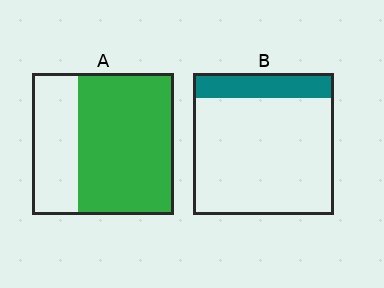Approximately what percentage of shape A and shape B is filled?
A is approximately 70% and B is approximately 20%.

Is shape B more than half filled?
No.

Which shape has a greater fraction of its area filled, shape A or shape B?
Shape A.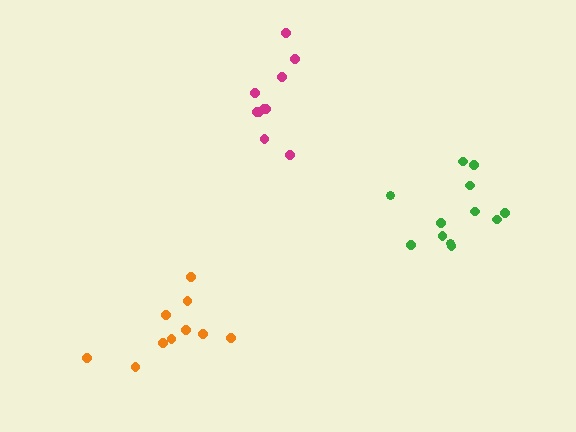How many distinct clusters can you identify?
There are 3 distinct clusters.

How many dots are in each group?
Group 1: 10 dots, Group 2: 10 dots, Group 3: 12 dots (32 total).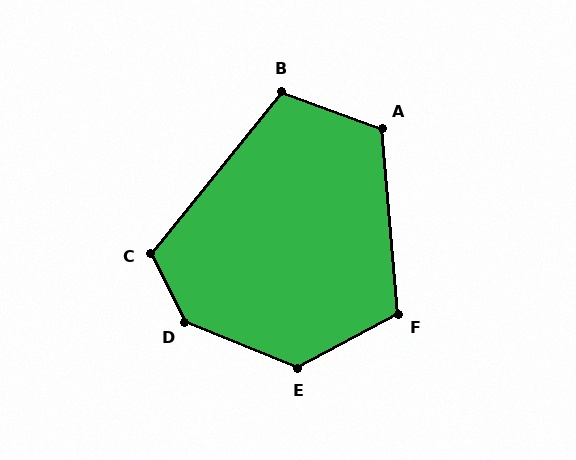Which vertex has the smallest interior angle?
B, at approximately 109 degrees.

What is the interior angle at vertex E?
Approximately 130 degrees (obtuse).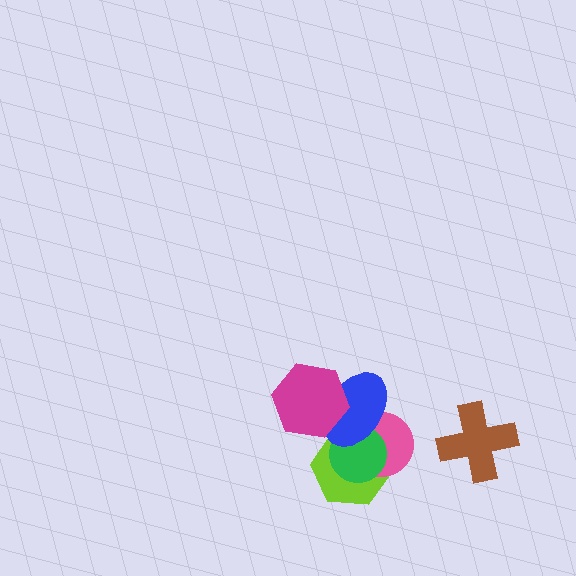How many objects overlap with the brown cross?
0 objects overlap with the brown cross.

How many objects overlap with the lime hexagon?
3 objects overlap with the lime hexagon.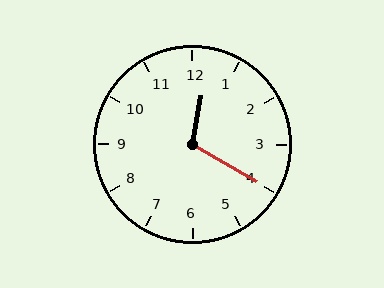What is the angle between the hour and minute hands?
Approximately 110 degrees.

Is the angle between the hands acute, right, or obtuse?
It is obtuse.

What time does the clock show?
12:20.